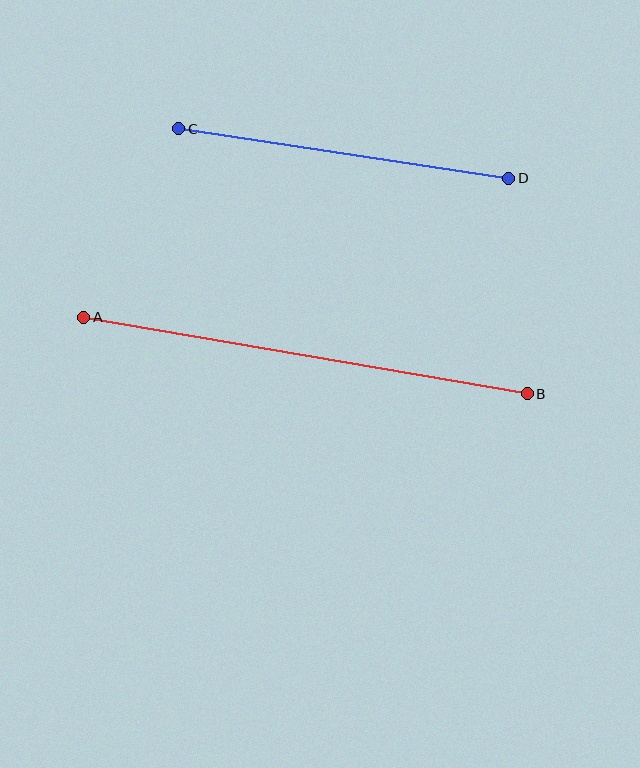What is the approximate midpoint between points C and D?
The midpoint is at approximately (344, 154) pixels.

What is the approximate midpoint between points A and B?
The midpoint is at approximately (306, 356) pixels.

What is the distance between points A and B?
The distance is approximately 450 pixels.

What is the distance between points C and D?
The distance is approximately 333 pixels.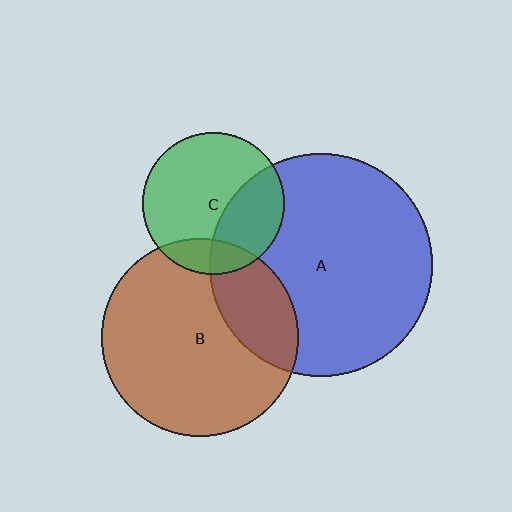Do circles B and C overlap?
Yes.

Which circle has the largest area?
Circle A (blue).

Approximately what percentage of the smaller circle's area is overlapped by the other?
Approximately 15%.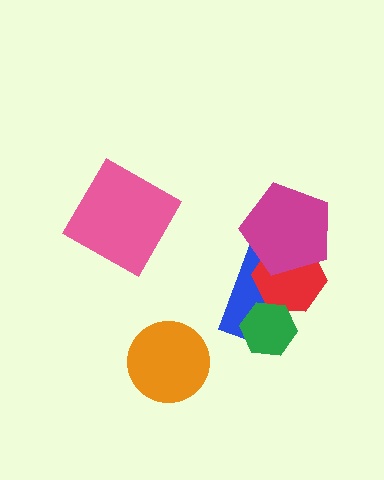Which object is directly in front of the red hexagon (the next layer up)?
The magenta pentagon is directly in front of the red hexagon.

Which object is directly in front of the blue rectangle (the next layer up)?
The red hexagon is directly in front of the blue rectangle.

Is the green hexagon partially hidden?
No, no other shape covers it.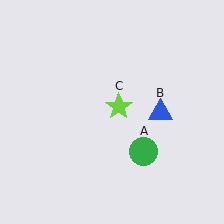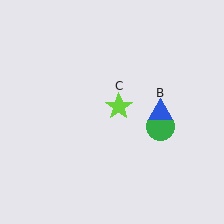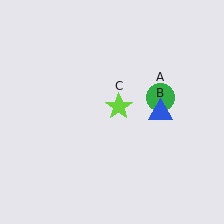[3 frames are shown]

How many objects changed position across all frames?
1 object changed position: green circle (object A).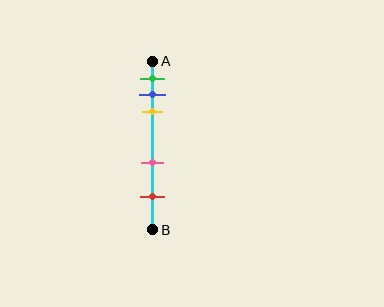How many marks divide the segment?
There are 5 marks dividing the segment.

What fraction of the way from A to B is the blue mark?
The blue mark is approximately 20% (0.2) of the way from A to B.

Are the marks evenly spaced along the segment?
No, the marks are not evenly spaced.